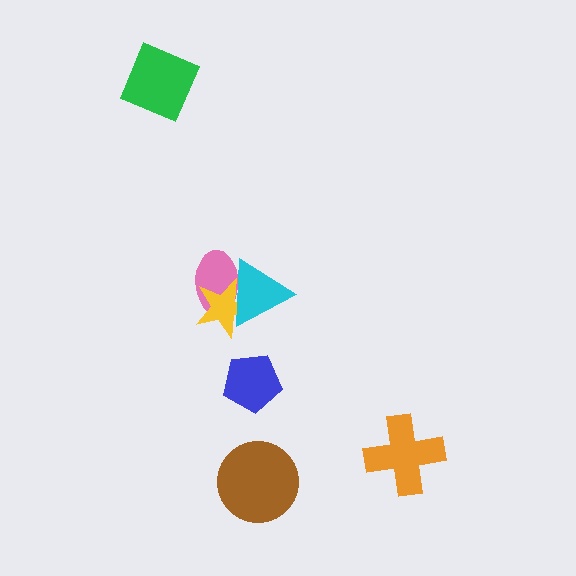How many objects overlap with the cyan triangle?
2 objects overlap with the cyan triangle.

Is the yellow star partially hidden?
Yes, it is partially covered by another shape.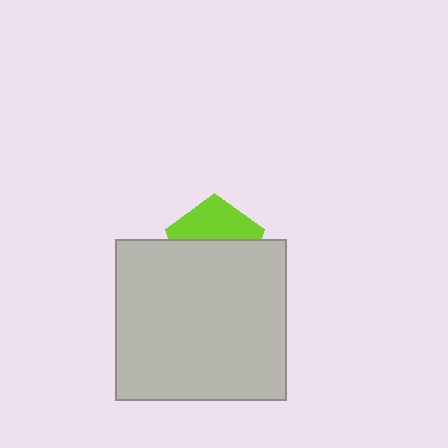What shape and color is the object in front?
The object in front is a light gray rectangle.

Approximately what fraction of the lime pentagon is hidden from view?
Roughly 57% of the lime pentagon is hidden behind the light gray rectangle.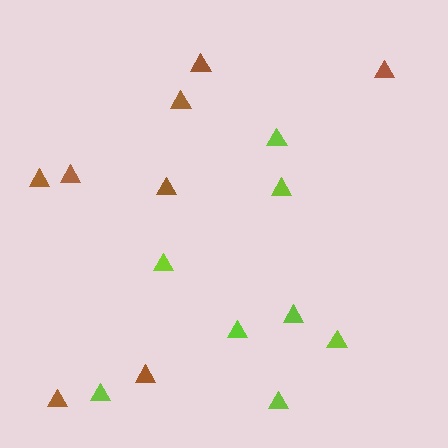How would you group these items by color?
There are 2 groups: one group of brown triangles (8) and one group of lime triangles (8).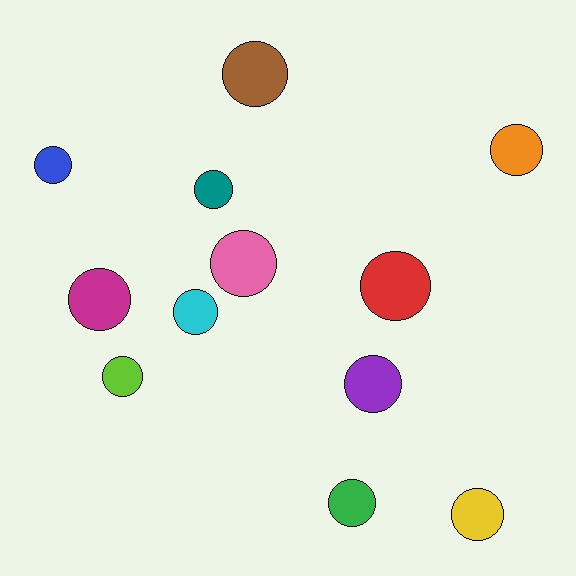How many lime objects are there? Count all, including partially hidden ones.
There is 1 lime object.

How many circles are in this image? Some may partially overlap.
There are 12 circles.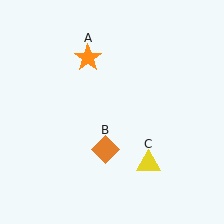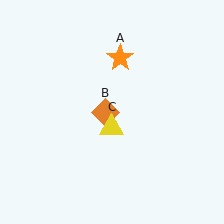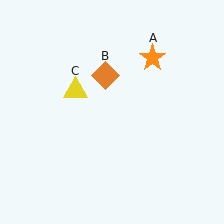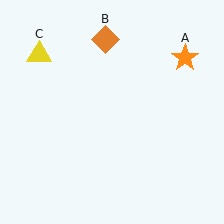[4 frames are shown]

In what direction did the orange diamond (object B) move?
The orange diamond (object B) moved up.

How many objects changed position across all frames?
3 objects changed position: orange star (object A), orange diamond (object B), yellow triangle (object C).